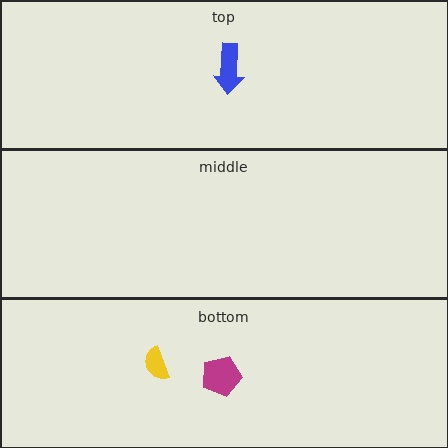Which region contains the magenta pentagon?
The bottom region.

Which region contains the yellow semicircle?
The bottom region.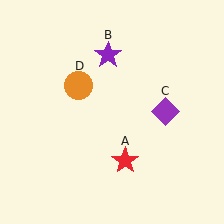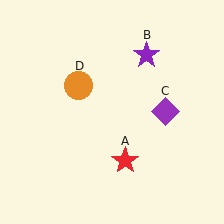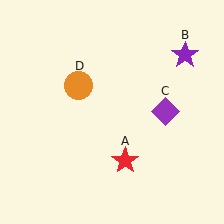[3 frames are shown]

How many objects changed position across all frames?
1 object changed position: purple star (object B).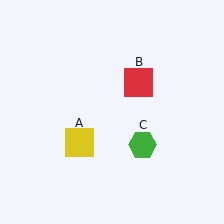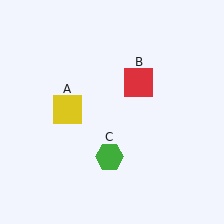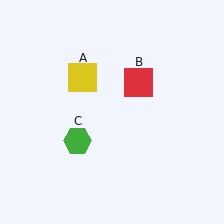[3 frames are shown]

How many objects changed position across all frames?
2 objects changed position: yellow square (object A), green hexagon (object C).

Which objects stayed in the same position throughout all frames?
Red square (object B) remained stationary.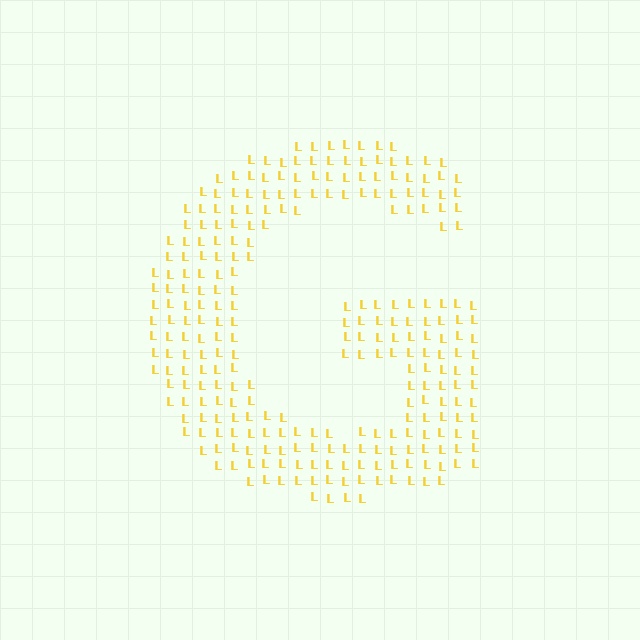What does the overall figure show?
The overall figure shows the letter G.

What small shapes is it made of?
It is made of small letter L's.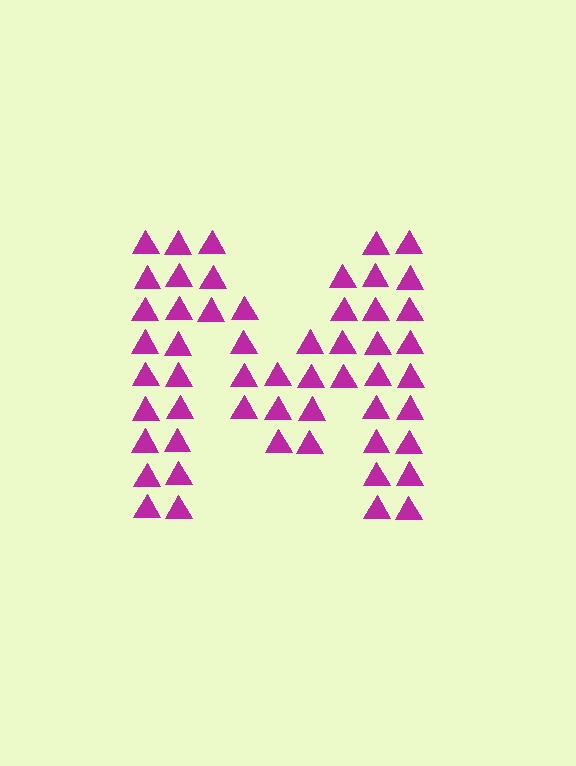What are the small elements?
The small elements are triangles.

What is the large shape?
The large shape is the letter M.